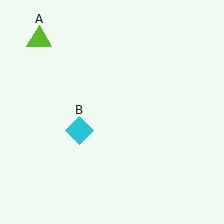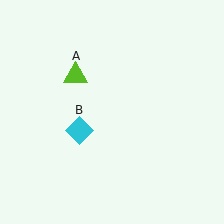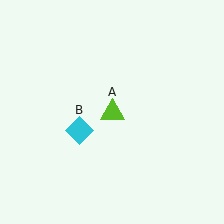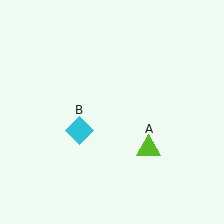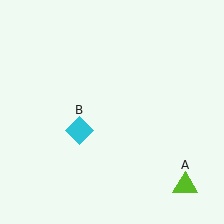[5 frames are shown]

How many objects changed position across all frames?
1 object changed position: lime triangle (object A).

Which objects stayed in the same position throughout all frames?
Cyan diamond (object B) remained stationary.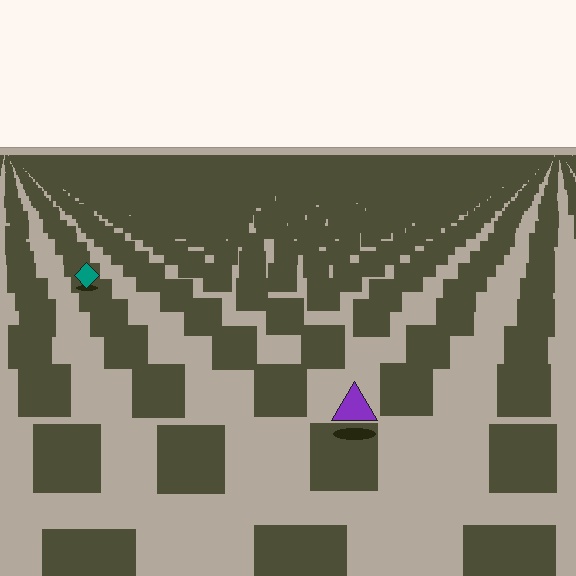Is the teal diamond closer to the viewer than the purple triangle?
No. The purple triangle is closer — you can tell from the texture gradient: the ground texture is coarser near it.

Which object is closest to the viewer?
The purple triangle is closest. The texture marks near it are larger and more spread out.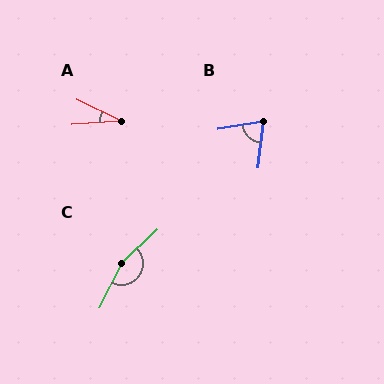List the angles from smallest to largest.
A (30°), B (73°), C (160°).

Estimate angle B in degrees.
Approximately 73 degrees.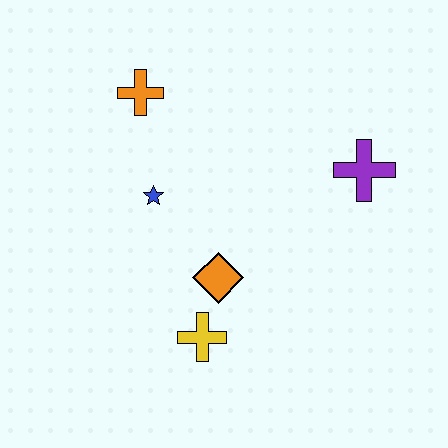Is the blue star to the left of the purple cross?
Yes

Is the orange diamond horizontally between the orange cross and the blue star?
No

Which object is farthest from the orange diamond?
The orange cross is farthest from the orange diamond.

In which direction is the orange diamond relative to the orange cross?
The orange diamond is below the orange cross.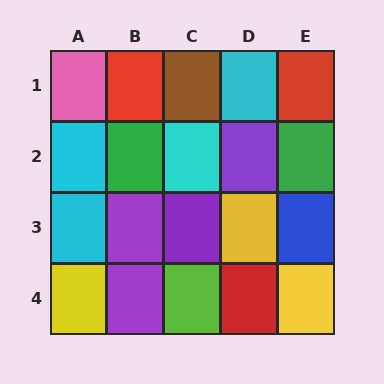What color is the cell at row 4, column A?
Yellow.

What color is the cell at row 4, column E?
Yellow.